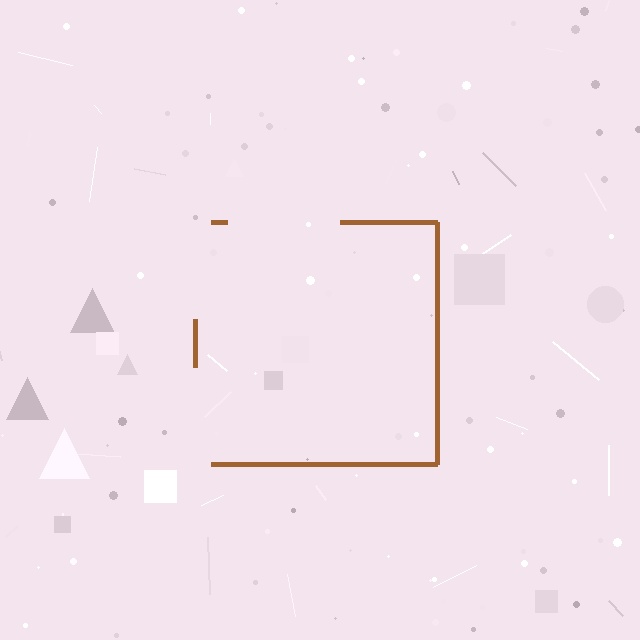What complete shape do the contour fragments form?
The contour fragments form a square.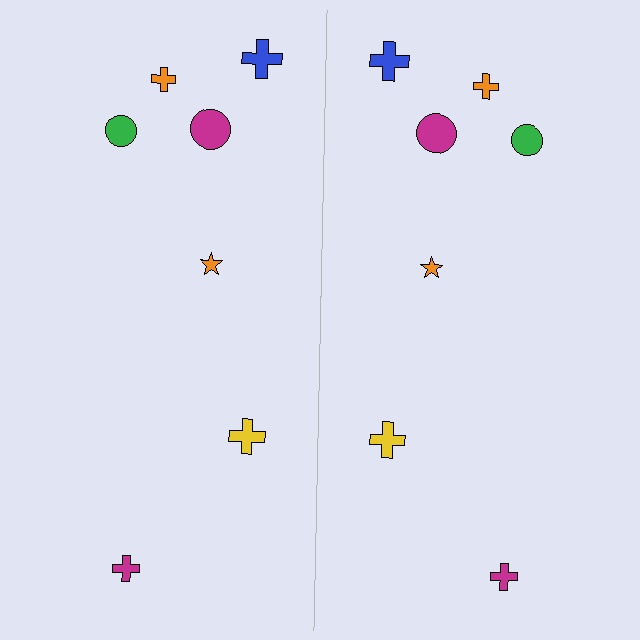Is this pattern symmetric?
Yes, this pattern has bilateral (reflection) symmetry.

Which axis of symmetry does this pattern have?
The pattern has a vertical axis of symmetry running through the center of the image.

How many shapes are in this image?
There are 14 shapes in this image.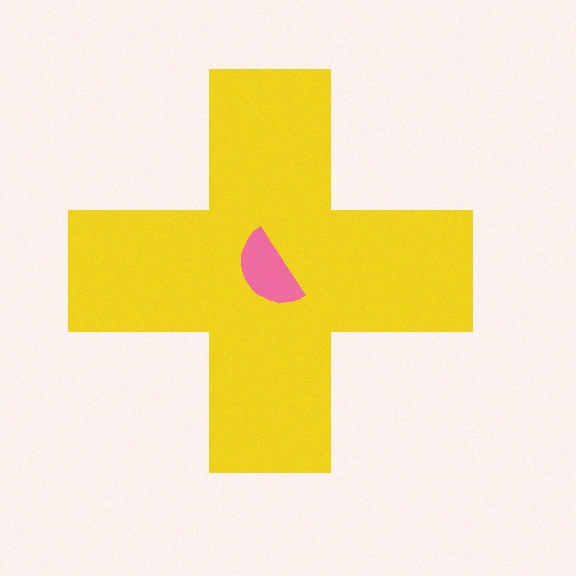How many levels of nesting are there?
2.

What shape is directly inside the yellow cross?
The pink semicircle.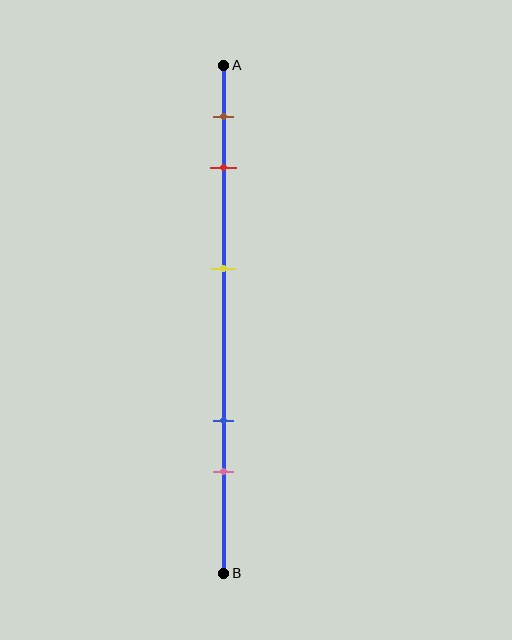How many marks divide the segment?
There are 5 marks dividing the segment.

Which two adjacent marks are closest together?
The brown and red marks are the closest adjacent pair.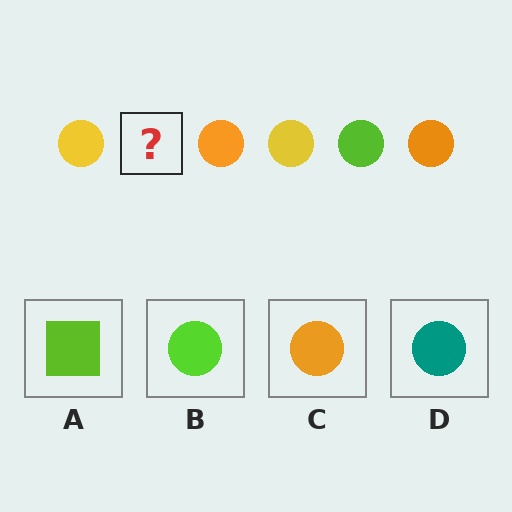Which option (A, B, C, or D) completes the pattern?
B.